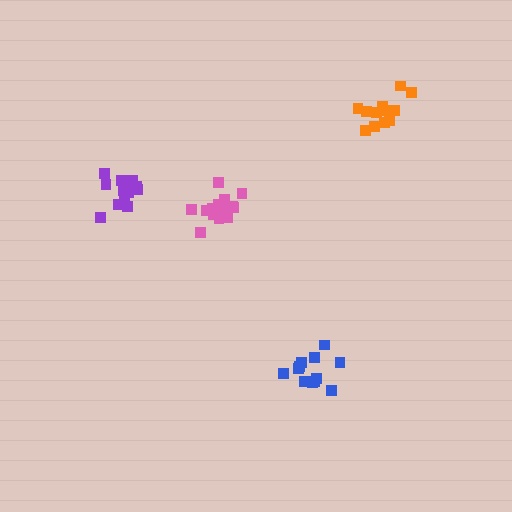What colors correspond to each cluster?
The clusters are colored: purple, blue, orange, pink.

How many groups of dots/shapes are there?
There are 4 groups.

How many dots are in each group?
Group 1: 14 dots, Group 2: 12 dots, Group 3: 12 dots, Group 4: 17 dots (55 total).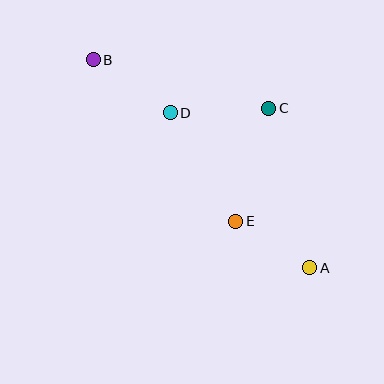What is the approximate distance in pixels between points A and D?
The distance between A and D is approximately 209 pixels.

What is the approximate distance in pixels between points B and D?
The distance between B and D is approximately 94 pixels.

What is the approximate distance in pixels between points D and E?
The distance between D and E is approximately 126 pixels.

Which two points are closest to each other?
Points A and E are closest to each other.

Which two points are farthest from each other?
Points A and B are farthest from each other.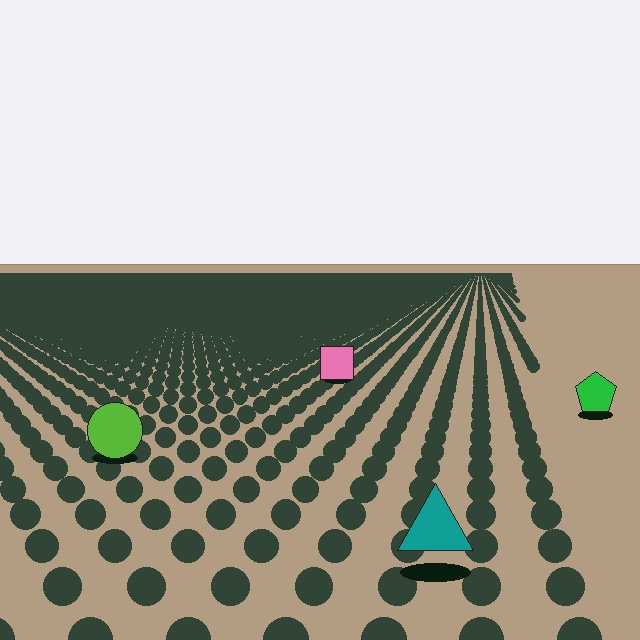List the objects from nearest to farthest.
From nearest to farthest: the teal triangle, the lime circle, the green pentagon, the pink square.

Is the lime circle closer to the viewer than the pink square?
Yes. The lime circle is closer — you can tell from the texture gradient: the ground texture is coarser near it.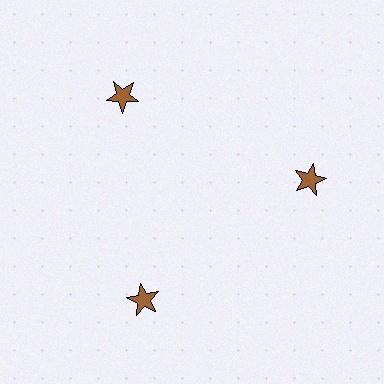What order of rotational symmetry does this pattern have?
This pattern has 3-fold rotational symmetry.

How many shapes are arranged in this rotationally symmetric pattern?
There are 3 shapes, arranged in 3 groups of 1.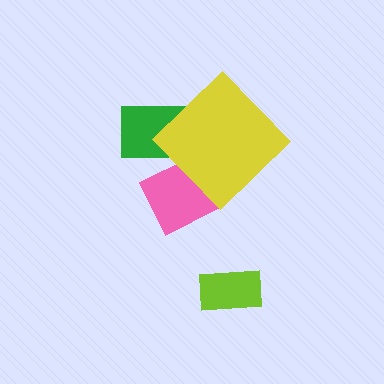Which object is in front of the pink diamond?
The yellow diamond is in front of the pink diamond.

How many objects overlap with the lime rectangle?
0 objects overlap with the lime rectangle.